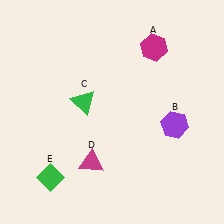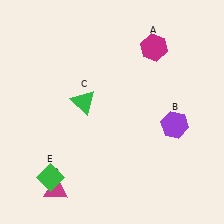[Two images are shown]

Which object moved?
The magenta triangle (D) moved left.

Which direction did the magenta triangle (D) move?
The magenta triangle (D) moved left.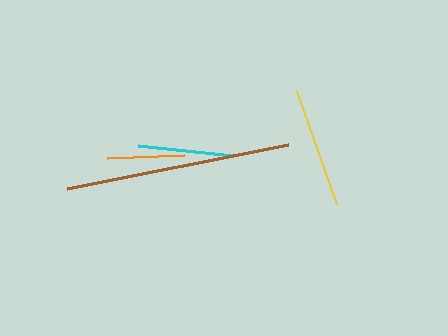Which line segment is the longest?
The brown line is the longest at approximately 225 pixels.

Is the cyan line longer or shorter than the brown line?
The brown line is longer than the cyan line.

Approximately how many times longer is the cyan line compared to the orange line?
The cyan line is approximately 1.2 times the length of the orange line.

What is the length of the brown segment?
The brown segment is approximately 225 pixels long.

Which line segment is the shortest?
The orange line is the shortest at approximately 78 pixels.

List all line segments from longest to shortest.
From longest to shortest: brown, yellow, cyan, orange.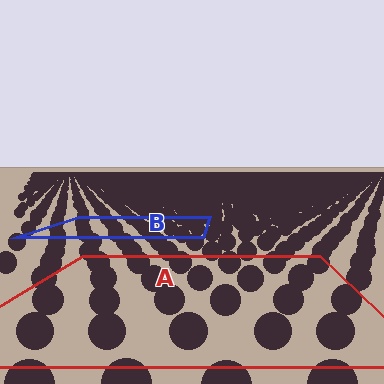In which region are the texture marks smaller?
The texture marks are smaller in region B, because it is farther away.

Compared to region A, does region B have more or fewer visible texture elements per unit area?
Region B has more texture elements per unit area — they are packed more densely because it is farther away.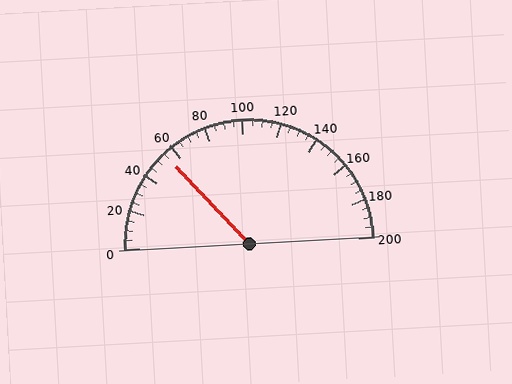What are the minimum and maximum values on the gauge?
The gauge ranges from 0 to 200.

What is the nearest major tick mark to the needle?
The nearest major tick mark is 60.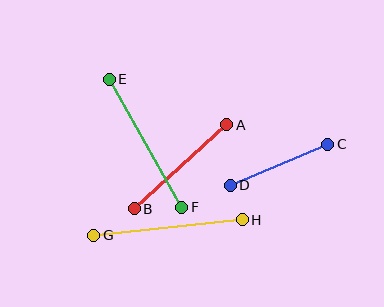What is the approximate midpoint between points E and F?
The midpoint is at approximately (146, 143) pixels.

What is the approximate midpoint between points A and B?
The midpoint is at approximately (181, 167) pixels.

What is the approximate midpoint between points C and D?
The midpoint is at approximately (279, 165) pixels.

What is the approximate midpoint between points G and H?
The midpoint is at approximately (168, 227) pixels.